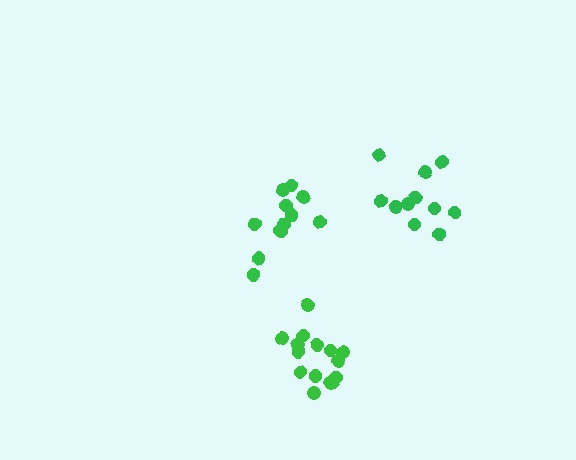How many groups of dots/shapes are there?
There are 3 groups.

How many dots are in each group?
Group 1: 12 dots, Group 2: 12 dots, Group 3: 15 dots (39 total).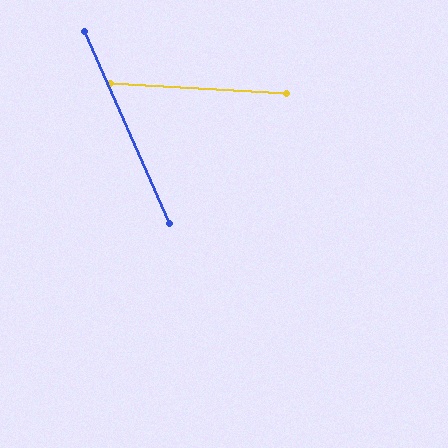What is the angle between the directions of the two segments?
Approximately 63 degrees.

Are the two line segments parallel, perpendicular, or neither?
Neither parallel nor perpendicular — they differ by about 63°.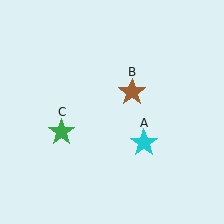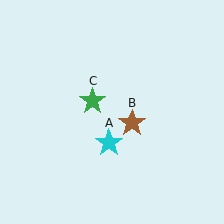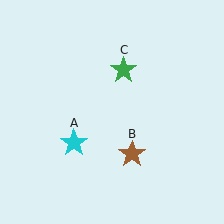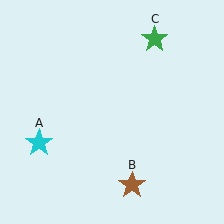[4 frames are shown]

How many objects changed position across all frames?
3 objects changed position: cyan star (object A), brown star (object B), green star (object C).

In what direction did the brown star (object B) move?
The brown star (object B) moved down.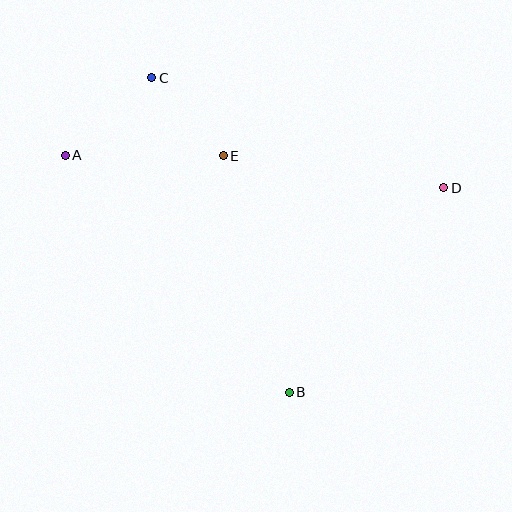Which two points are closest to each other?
Points C and E are closest to each other.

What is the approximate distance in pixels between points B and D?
The distance between B and D is approximately 256 pixels.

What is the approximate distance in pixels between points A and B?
The distance between A and B is approximately 326 pixels.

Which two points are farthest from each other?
Points A and D are farthest from each other.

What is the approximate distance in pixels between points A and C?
The distance between A and C is approximately 116 pixels.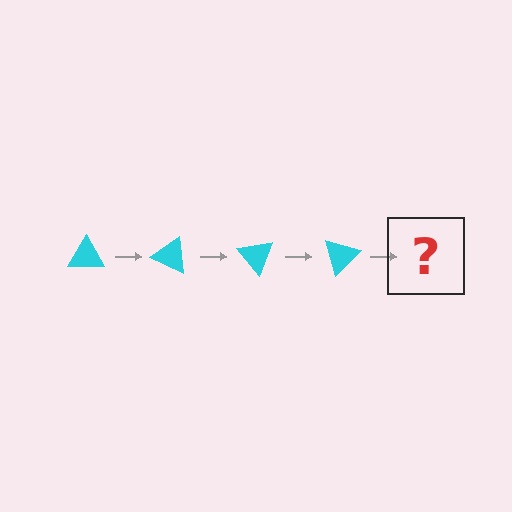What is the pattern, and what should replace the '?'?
The pattern is that the triangle rotates 25 degrees each step. The '?' should be a cyan triangle rotated 100 degrees.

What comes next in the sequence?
The next element should be a cyan triangle rotated 100 degrees.